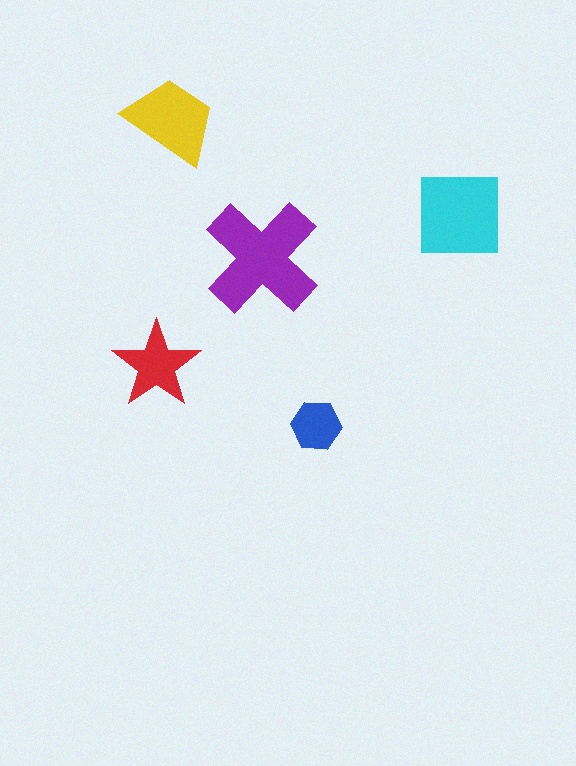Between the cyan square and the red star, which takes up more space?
The cyan square.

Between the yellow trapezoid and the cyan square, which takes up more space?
The cyan square.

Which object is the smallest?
The blue hexagon.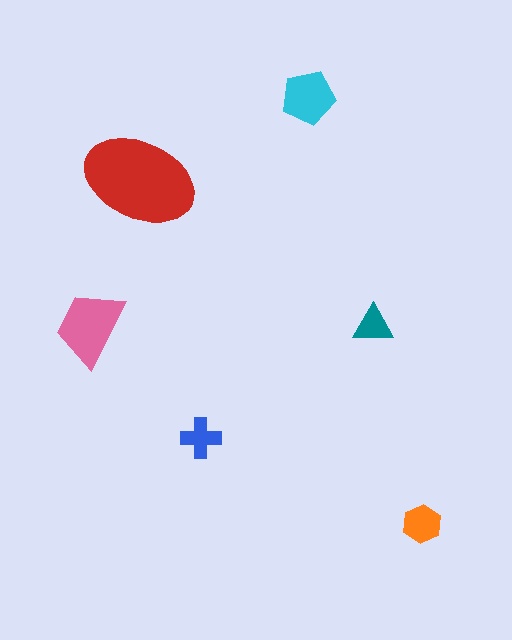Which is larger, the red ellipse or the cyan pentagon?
The red ellipse.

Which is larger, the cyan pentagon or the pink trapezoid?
The pink trapezoid.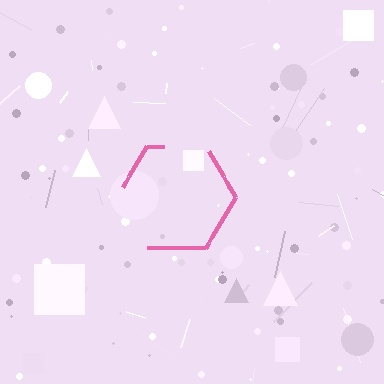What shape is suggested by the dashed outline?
The dashed outline suggests a hexagon.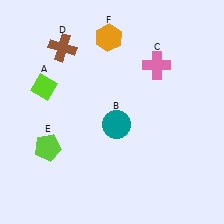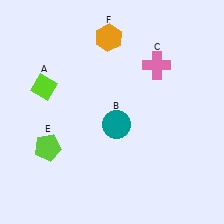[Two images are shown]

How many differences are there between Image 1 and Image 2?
There is 1 difference between the two images.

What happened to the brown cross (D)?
The brown cross (D) was removed in Image 2. It was in the top-left area of Image 1.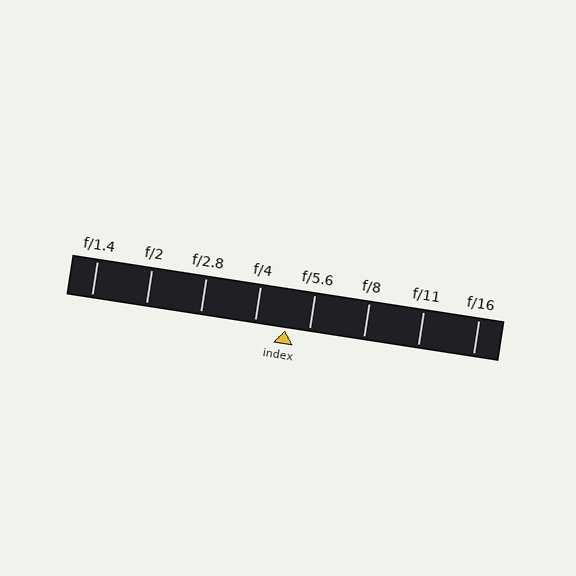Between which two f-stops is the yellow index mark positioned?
The index mark is between f/4 and f/5.6.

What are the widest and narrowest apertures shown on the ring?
The widest aperture shown is f/1.4 and the narrowest is f/16.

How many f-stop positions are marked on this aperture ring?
There are 8 f-stop positions marked.